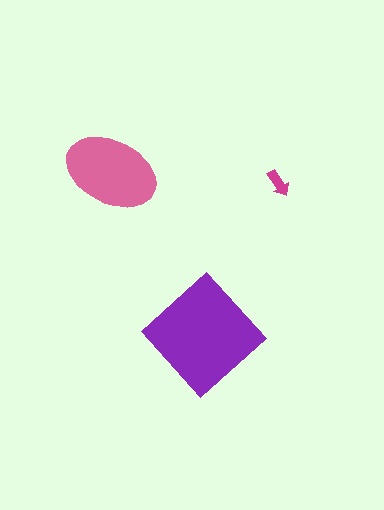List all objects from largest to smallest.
The purple diamond, the pink ellipse, the magenta arrow.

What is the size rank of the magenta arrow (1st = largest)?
3rd.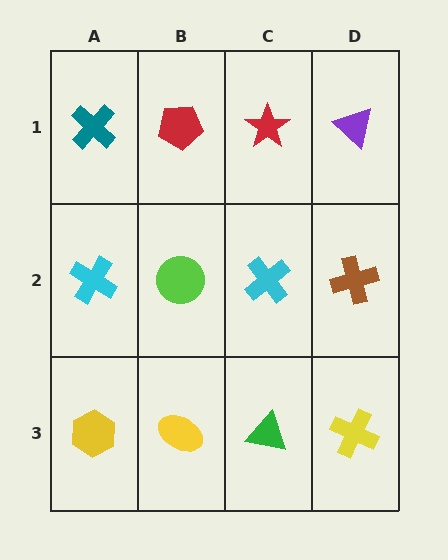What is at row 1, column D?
A purple triangle.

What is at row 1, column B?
A red pentagon.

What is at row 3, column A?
A yellow hexagon.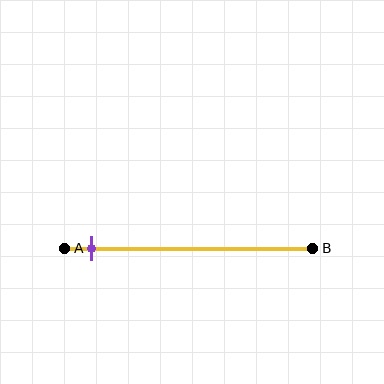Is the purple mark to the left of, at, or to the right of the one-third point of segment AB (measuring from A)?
The purple mark is to the left of the one-third point of segment AB.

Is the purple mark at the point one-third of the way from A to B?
No, the mark is at about 10% from A, not at the 33% one-third point.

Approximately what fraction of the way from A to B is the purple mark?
The purple mark is approximately 10% of the way from A to B.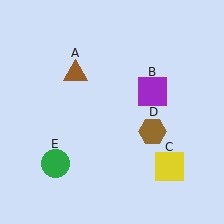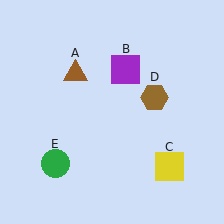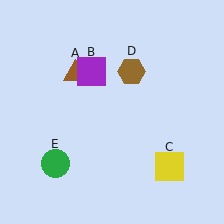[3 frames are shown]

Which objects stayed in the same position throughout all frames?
Brown triangle (object A) and yellow square (object C) and green circle (object E) remained stationary.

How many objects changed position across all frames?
2 objects changed position: purple square (object B), brown hexagon (object D).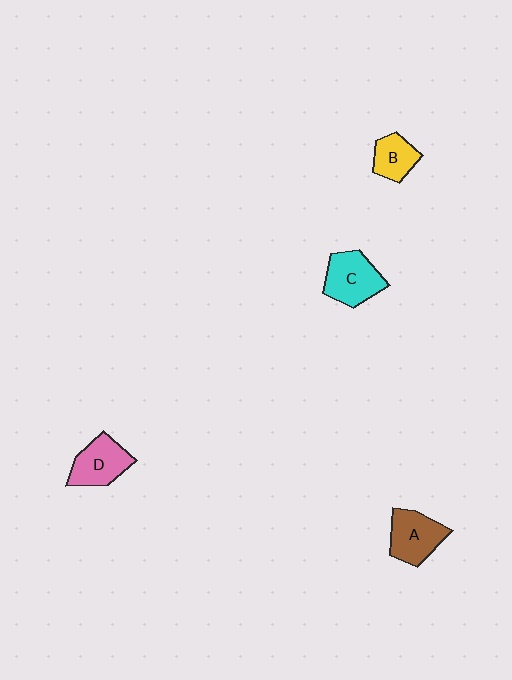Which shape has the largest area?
Shape C (cyan).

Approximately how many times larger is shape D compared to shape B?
Approximately 1.4 times.